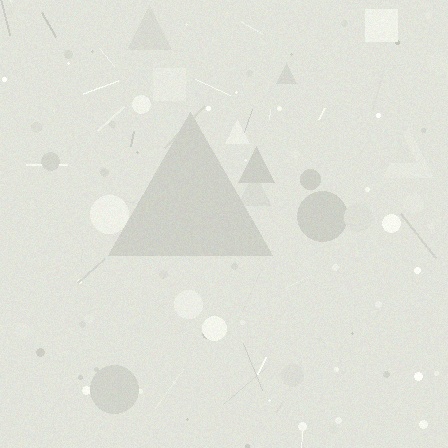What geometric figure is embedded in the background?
A triangle is embedded in the background.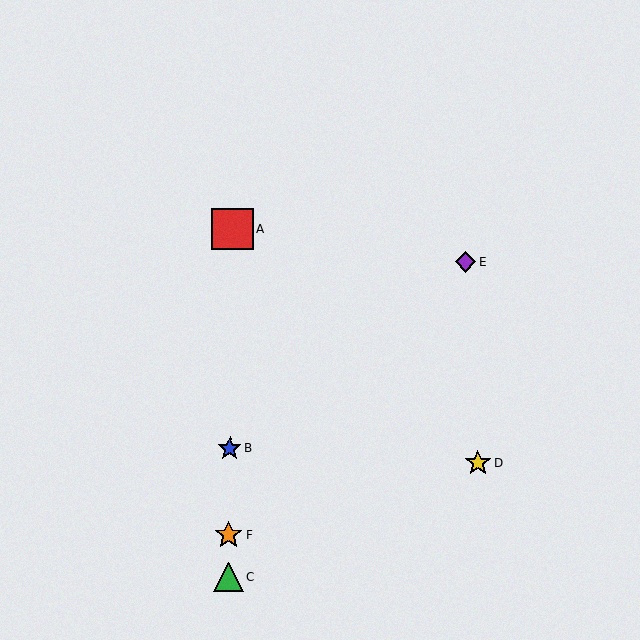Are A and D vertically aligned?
No, A is at x≈233 and D is at x≈478.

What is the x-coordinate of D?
Object D is at x≈478.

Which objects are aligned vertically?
Objects A, B, C, F are aligned vertically.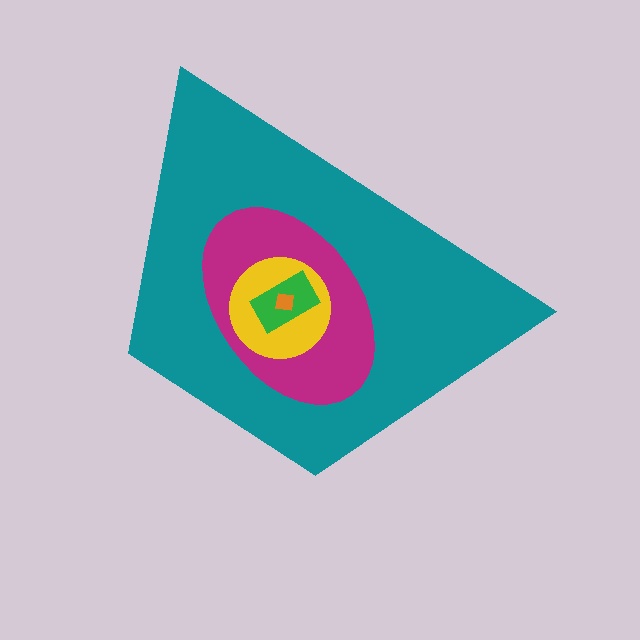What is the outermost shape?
The teal trapezoid.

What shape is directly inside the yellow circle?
The green rectangle.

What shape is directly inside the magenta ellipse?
The yellow circle.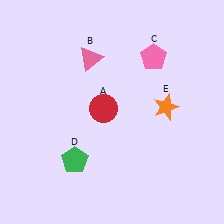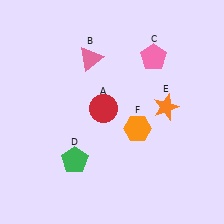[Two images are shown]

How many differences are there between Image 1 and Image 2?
There is 1 difference between the two images.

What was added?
An orange hexagon (F) was added in Image 2.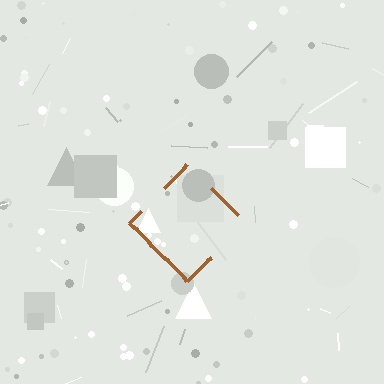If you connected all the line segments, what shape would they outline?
They would outline a diamond.